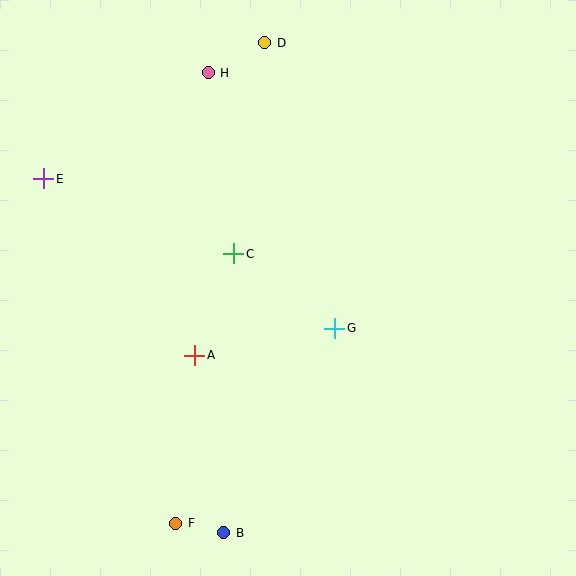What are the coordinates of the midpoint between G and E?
The midpoint between G and E is at (189, 253).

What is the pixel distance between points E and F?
The distance between E and F is 369 pixels.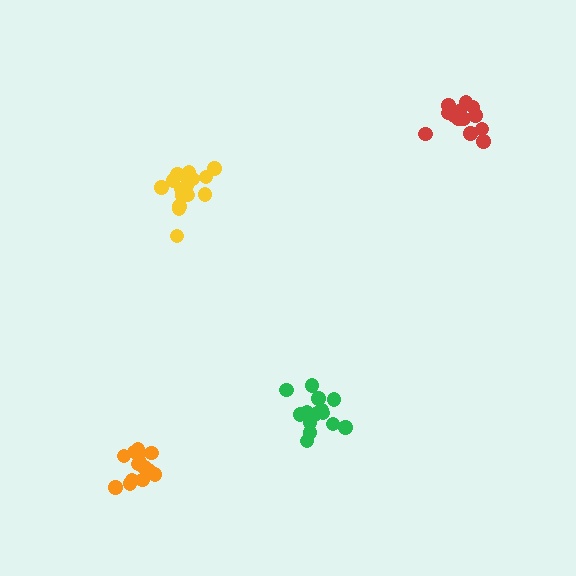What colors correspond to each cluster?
The clusters are colored: yellow, green, orange, red.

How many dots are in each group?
Group 1: 19 dots, Group 2: 15 dots, Group 3: 14 dots, Group 4: 14 dots (62 total).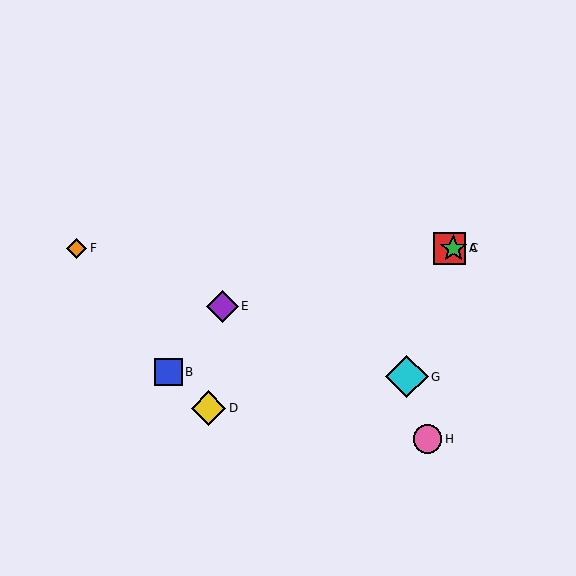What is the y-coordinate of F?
Object F is at y≈248.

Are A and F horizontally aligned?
Yes, both are at y≈248.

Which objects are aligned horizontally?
Objects A, C, F are aligned horizontally.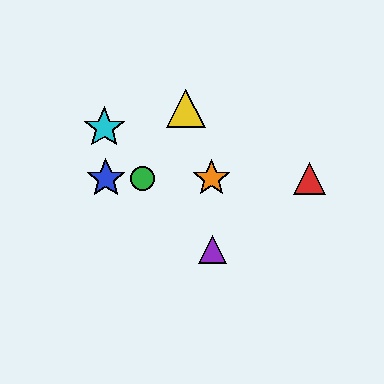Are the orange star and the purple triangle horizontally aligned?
No, the orange star is at y≈179 and the purple triangle is at y≈250.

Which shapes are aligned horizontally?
The red triangle, the blue star, the green circle, the orange star are aligned horizontally.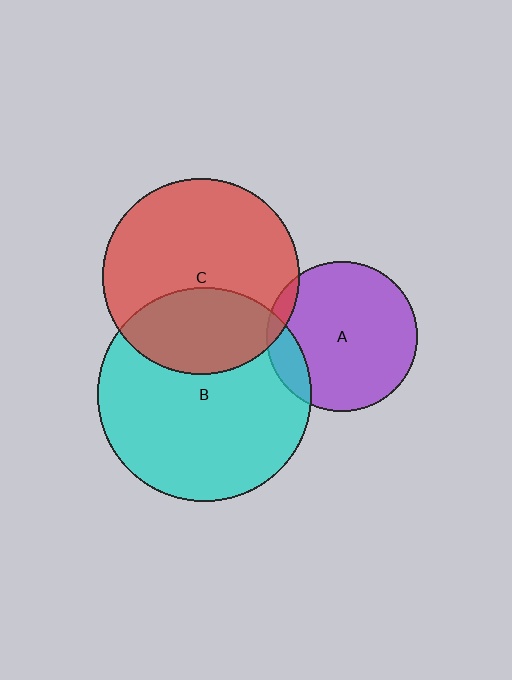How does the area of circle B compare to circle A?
Approximately 2.0 times.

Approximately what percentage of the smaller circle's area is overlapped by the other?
Approximately 5%.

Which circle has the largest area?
Circle B (cyan).